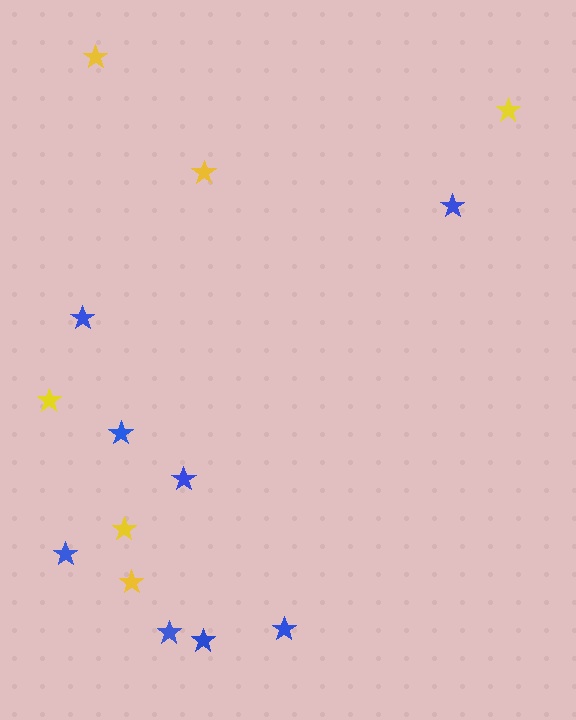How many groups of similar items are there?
There are 2 groups: one group of yellow stars (6) and one group of blue stars (8).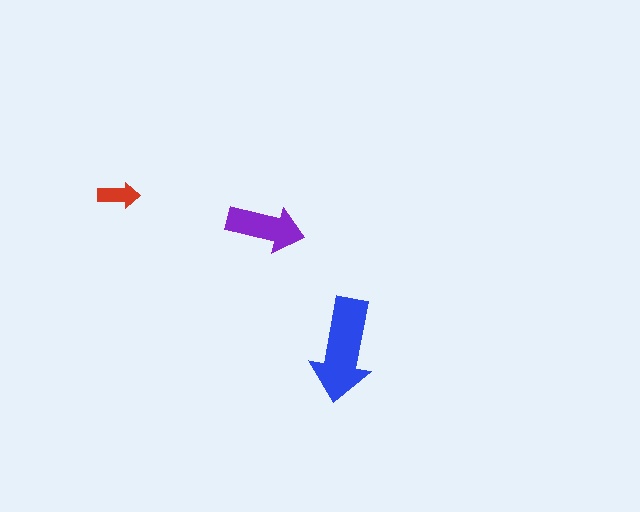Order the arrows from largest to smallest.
the blue one, the purple one, the red one.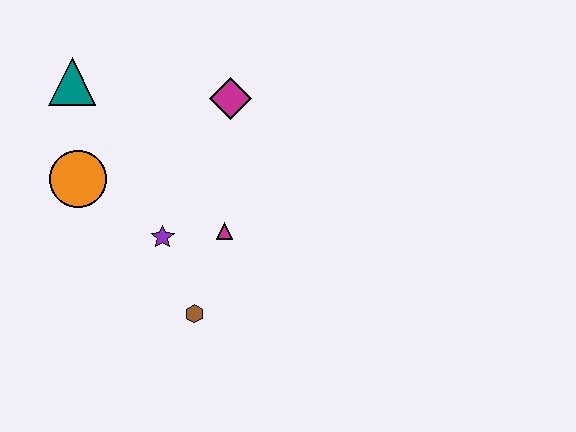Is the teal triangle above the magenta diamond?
Yes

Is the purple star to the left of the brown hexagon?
Yes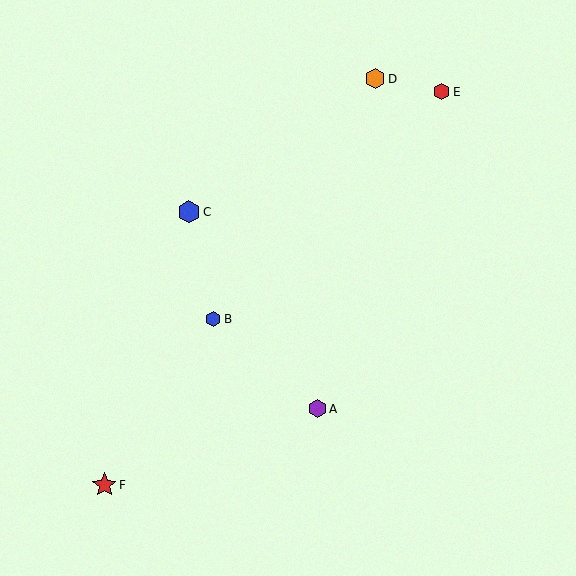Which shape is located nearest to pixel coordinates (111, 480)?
The red star (labeled F) at (104, 485) is nearest to that location.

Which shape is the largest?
The red star (labeled F) is the largest.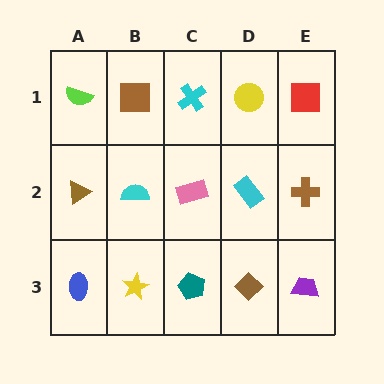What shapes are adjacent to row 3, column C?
A pink rectangle (row 2, column C), a yellow star (row 3, column B), a brown diamond (row 3, column D).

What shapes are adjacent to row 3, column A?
A brown triangle (row 2, column A), a yellow star (row 3, column B).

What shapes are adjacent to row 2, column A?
A lime semicircle (row 1, column A), a blue ellipse (row 3, column A), a cyan semicircle (row 2, column B).